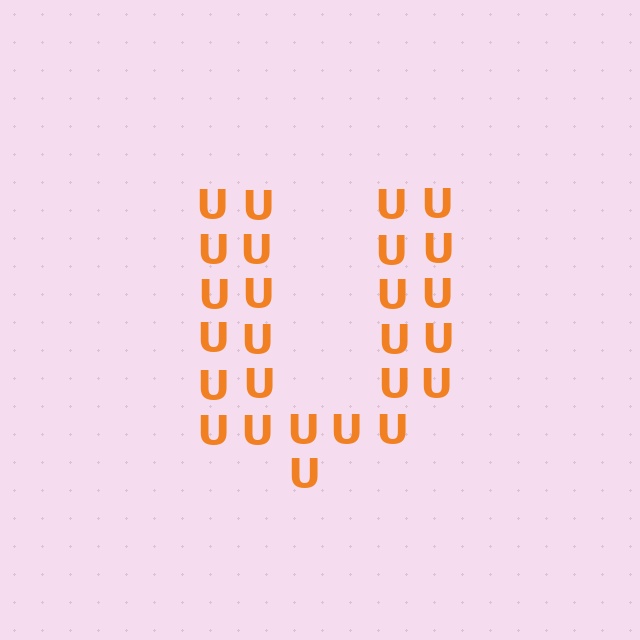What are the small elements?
The small elements are letter U's.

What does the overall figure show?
The overall figure shows the letter U.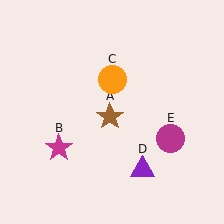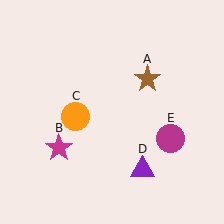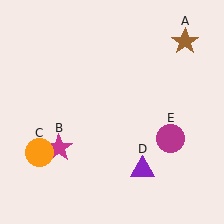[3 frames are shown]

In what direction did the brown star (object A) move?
The brown star (object A) moved up and to the right.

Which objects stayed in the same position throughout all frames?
Magenta star (object B) and purple triangle (object D) and magenta circle (object E) remained stationary.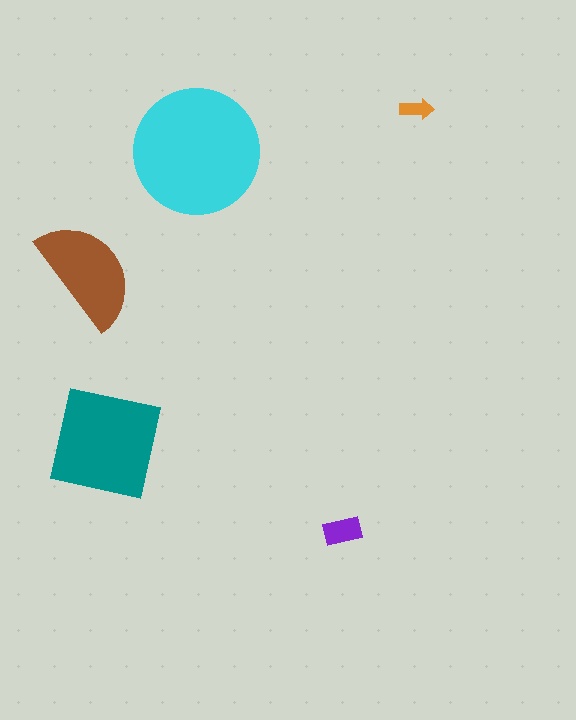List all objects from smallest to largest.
The orange arrow, the purple rectangle, the brown semicircle, the teal square, the cyan circle.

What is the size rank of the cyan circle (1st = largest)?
1st.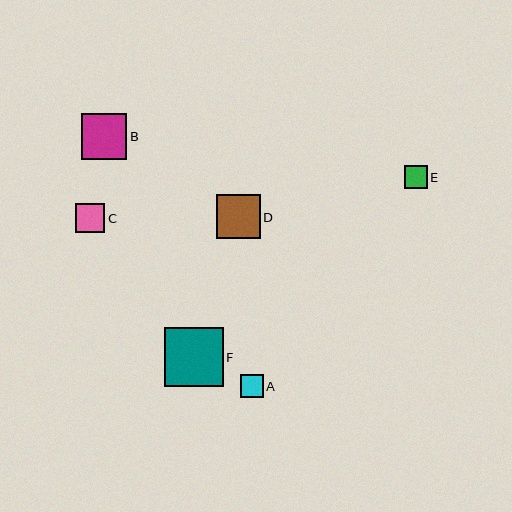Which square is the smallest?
Square E is the smallest with a size of approximately 23 pixels.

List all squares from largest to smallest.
From largest to smallest: F, B, D, C, A, E.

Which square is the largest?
Square F is the largest with a size of approximately 59 pixels.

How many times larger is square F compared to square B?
Square F is approximately 1.3 times the size of square B.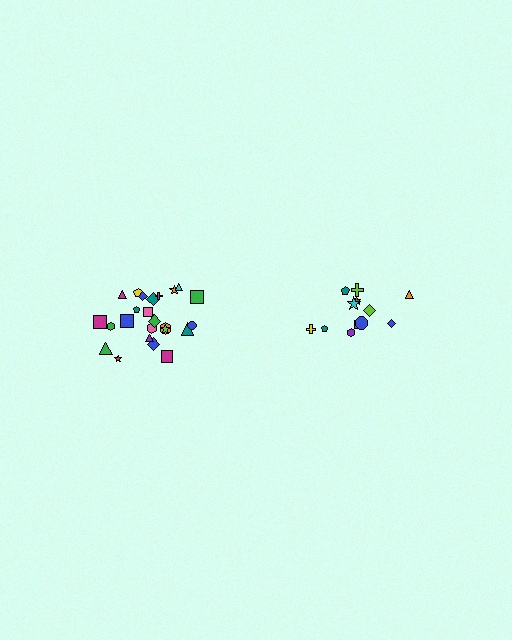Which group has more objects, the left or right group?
The left group.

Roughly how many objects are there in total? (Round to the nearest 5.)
Roughly 35 objects in total.